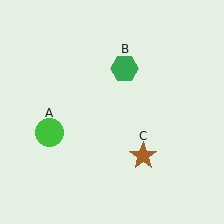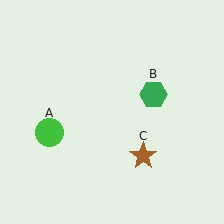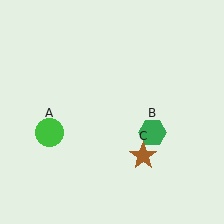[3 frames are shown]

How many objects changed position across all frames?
1 object changed position: green hexagon (object B).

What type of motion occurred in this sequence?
The green hexagon (object B) rotated clockwise around the center of the scene.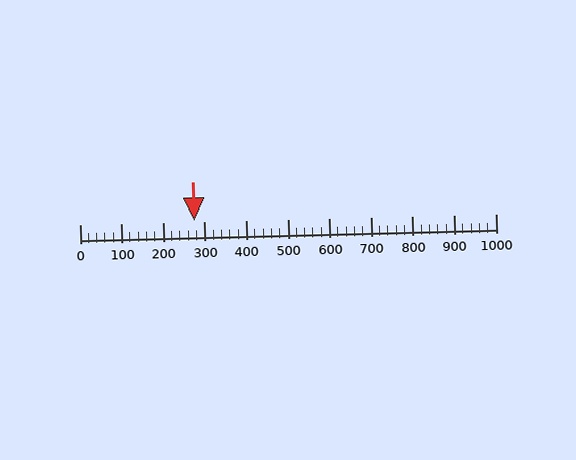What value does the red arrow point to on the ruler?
The red arrow points to approximately 275.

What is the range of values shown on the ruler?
The ruler shows values from 0 to 1000.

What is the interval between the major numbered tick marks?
The major tick marks are spaced 100 units apart.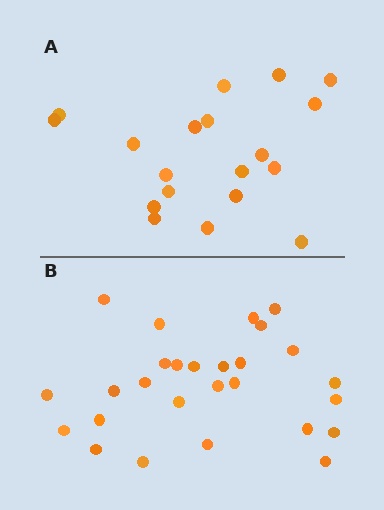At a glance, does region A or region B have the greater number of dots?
Region B (the bottom region) has more dots.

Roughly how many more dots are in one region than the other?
Region B has roughly 8 or so more dots than region A.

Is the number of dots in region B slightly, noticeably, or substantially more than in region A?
Region B has noticeably more, but not dramatically so. The ratio is roughly 1.4 to 1.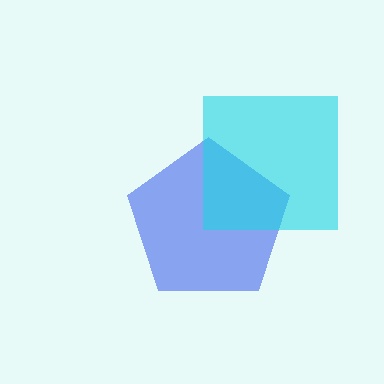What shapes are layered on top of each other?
The layered shapes are: a blue pentagon, a cyan square.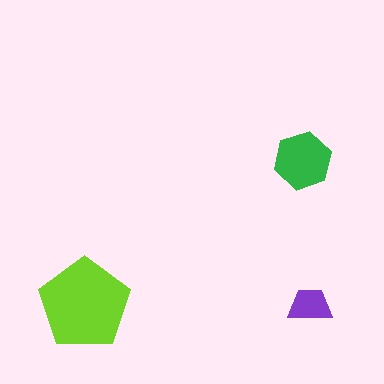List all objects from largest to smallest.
The lime pentagon, the green hexagon, the purple trapezoid.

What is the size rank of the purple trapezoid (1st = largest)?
3rd.